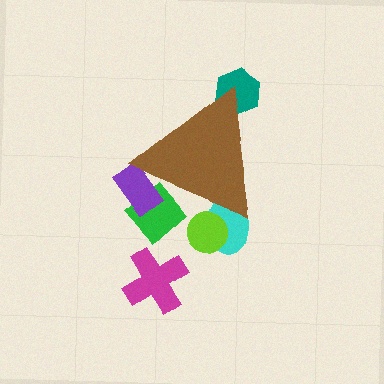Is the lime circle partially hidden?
Yes, the lime circle is partially hidden behind the brown triangle.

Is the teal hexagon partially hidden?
Yes, the teal hexagon is partially hidden behind the brown triangle.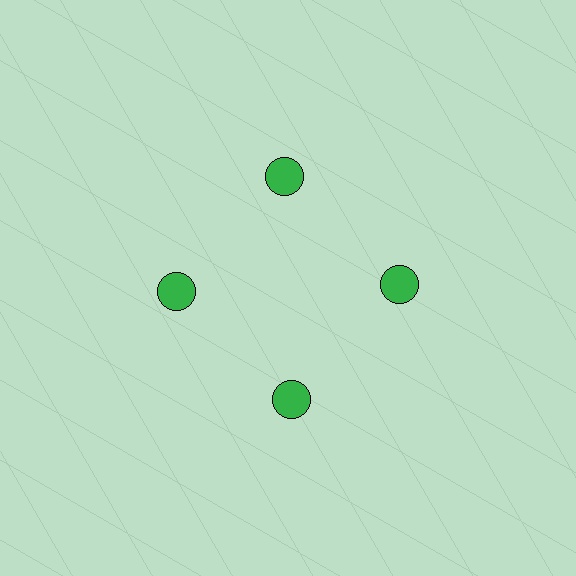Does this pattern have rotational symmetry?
Yes, this pattern has 4-fold rotational symmetry. It looks the same after rotating 90 degrees around the center.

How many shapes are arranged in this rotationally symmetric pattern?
There are 4 shapes, arranged in 4 groups of 1.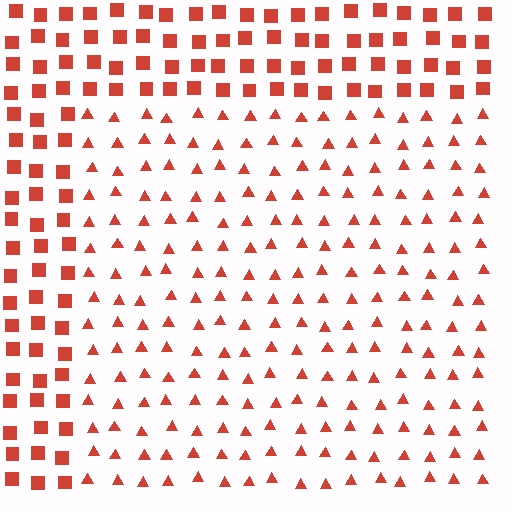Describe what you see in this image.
The image is filled with small red elements arranged in a uniform grid. A rectangle-shaped region contains triangles, while the surrounding area contains squares. The boundary is defined purely by the change in element shape.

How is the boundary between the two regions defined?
The boundary is defined by a change in element shape: triangles inside vs. squares outside. All elements share the same color and spacing.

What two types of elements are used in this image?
The image uses triangles inside the rectangle region and squares outside it.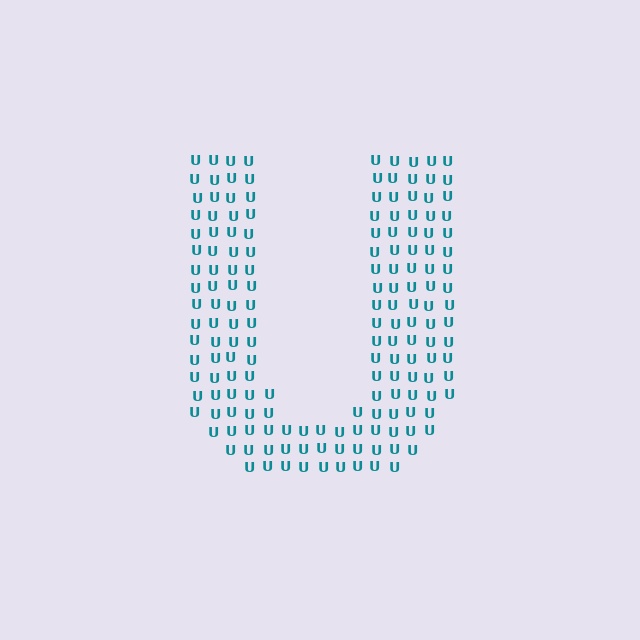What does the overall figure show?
The overall figure shows the letter U.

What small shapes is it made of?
It is made of small letter U's.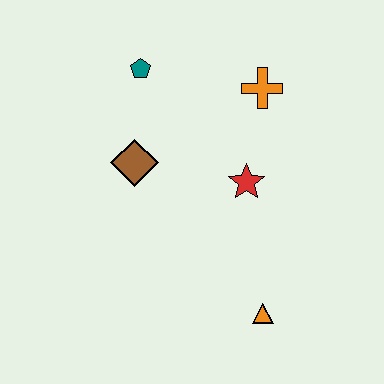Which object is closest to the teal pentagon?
The brown diamond is closest to the teal pentagon.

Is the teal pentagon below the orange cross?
No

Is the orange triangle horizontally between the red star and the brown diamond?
No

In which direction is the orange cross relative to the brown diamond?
The orange cross is to the right of the brown diamond.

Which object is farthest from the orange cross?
The orange triangle is farthest from the orange cross.